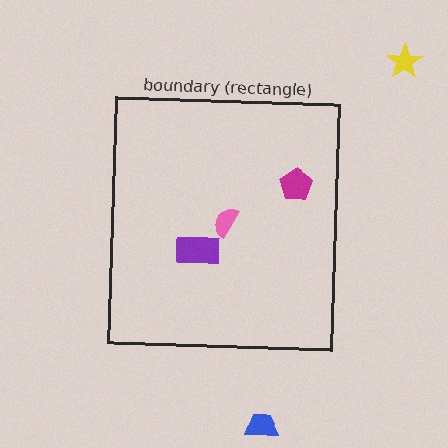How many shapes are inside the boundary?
3 inside, 2 outside.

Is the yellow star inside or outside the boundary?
Outside.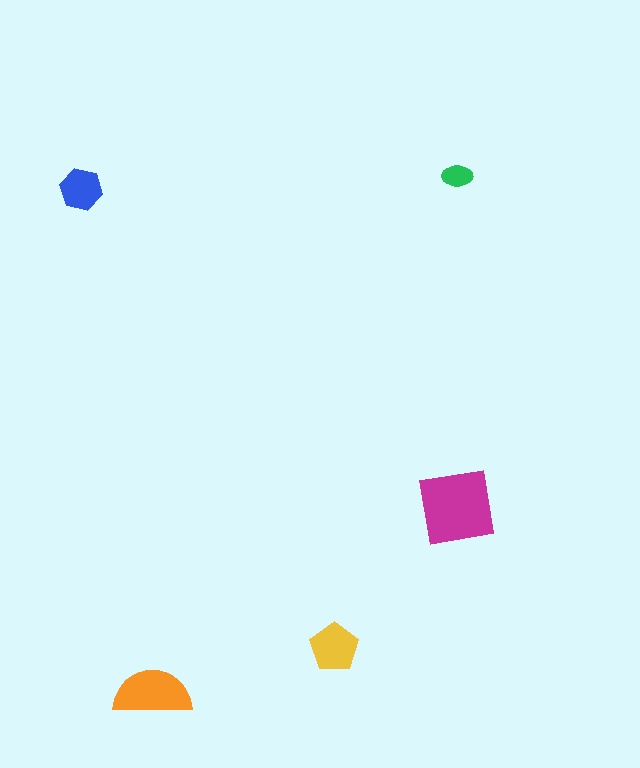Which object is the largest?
The magenta square.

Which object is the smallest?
The green ellipse.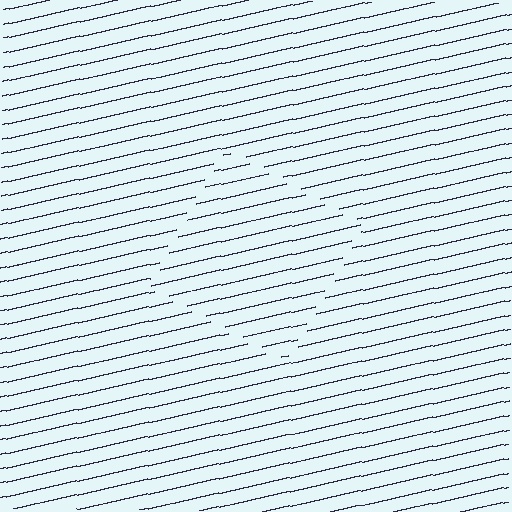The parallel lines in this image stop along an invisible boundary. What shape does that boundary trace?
An illusory square. The interior of the shape contains the same grating, shifted by half a period — the contour is defined by the phase discontinuity where line-ends from the inner and outer gratings abut.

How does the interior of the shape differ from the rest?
The interior of the shape contains the same grating, shifted by half a period — the contour is defined by the phase discontinuity where line-ends from the inner and outer gratings abut.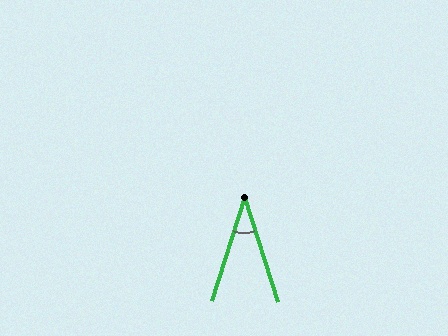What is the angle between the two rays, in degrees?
Approximately 35 degrees.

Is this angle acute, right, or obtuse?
It is acute.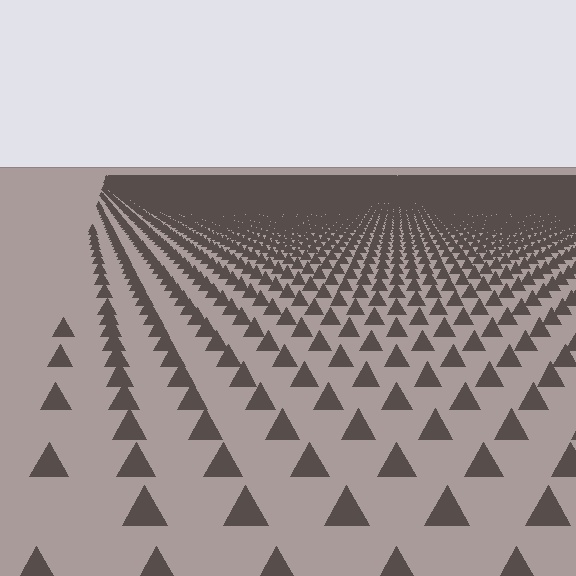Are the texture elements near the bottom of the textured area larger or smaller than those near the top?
Larger. Near the bottom, elements are closer to the viewer and appear at a bigger on-screen size.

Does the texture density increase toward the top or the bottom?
Density increases toward the top.